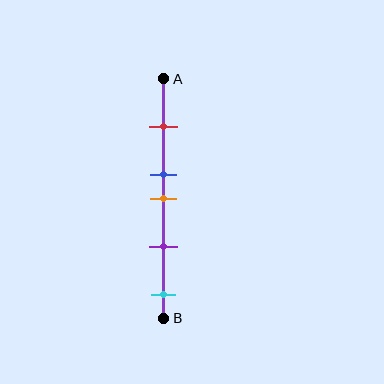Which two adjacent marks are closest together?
The blue and orange marks are the closest adjacent pair.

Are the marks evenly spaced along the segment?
No, the marks are not evenly spaced.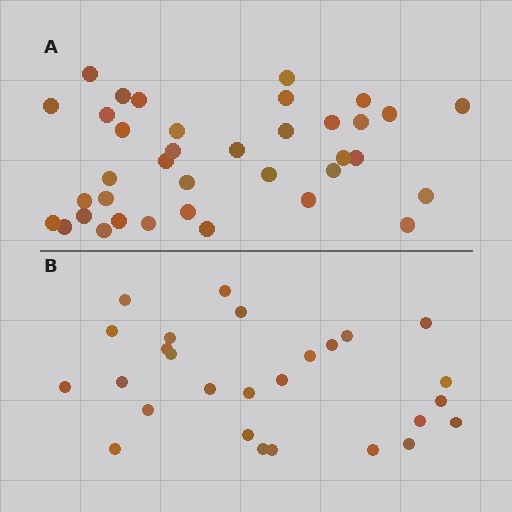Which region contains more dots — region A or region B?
Region A (the top region) has more dots.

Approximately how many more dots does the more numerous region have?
Region A has roughly 10 or so more dots than region B.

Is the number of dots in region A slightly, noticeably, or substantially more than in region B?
Region A has noticeably more, but not dramatically so. The ratio is roughly 1.4 to 1.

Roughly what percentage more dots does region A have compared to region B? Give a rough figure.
About 35% more.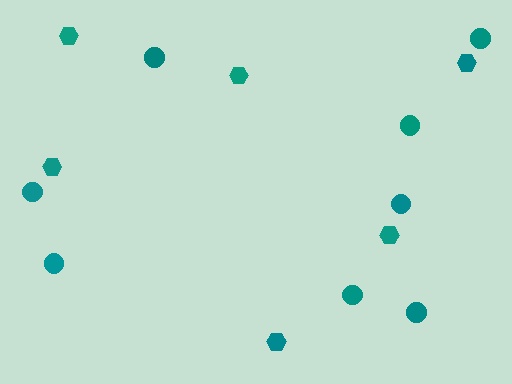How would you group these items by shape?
There are 2 groups: one group of hexagons (6) and one group of circles (8).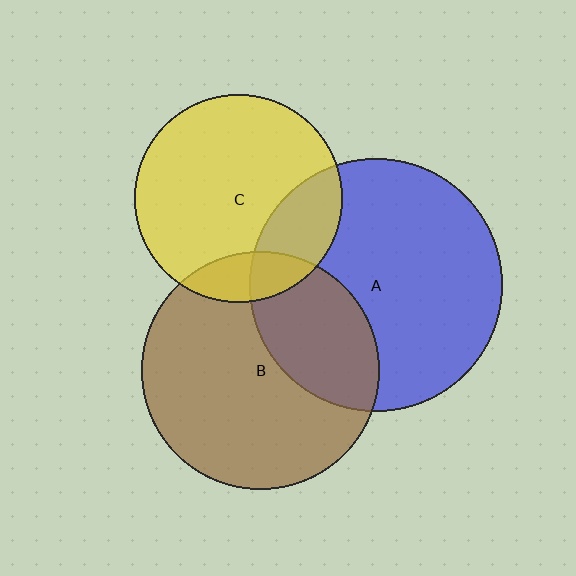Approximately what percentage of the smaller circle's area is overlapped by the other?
Approximately 15%.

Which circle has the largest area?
Circle A (blue).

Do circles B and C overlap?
Yes.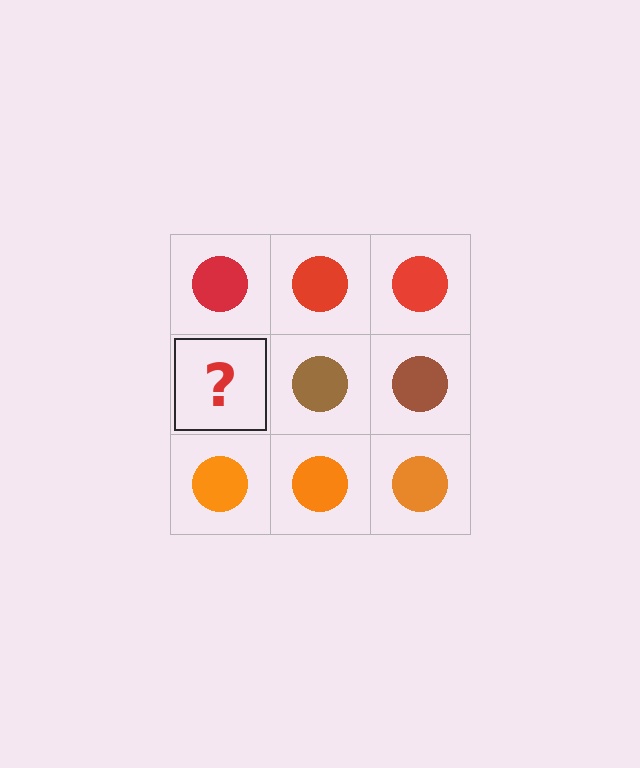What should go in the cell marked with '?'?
The missing cell should contain a brown circle.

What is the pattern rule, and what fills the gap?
The rule is that each row has a consistent color. The gap should be filled with a brown circle.